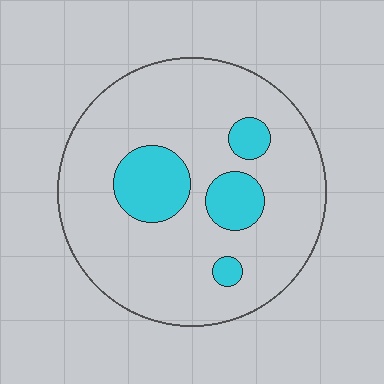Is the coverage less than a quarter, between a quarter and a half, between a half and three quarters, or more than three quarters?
Less than a quarter.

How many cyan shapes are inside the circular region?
4.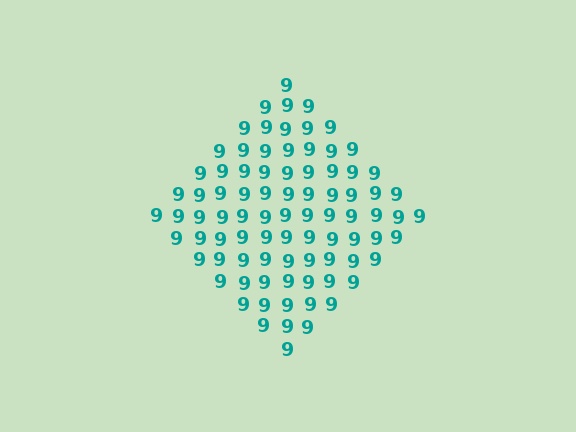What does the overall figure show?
The overall figure shows a diamond.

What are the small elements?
The small elements are digit 9's.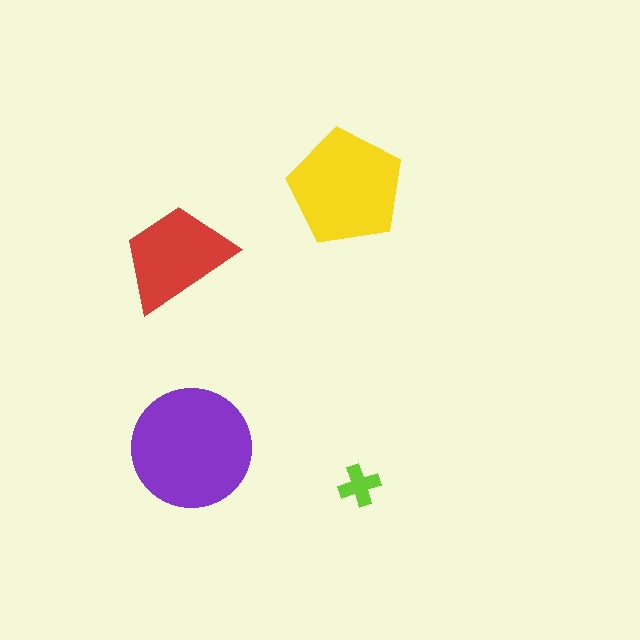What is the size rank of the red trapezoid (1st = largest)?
3rd.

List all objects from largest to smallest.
The purple circle, the yellow pentagon, the red trapezoid, the lime cross.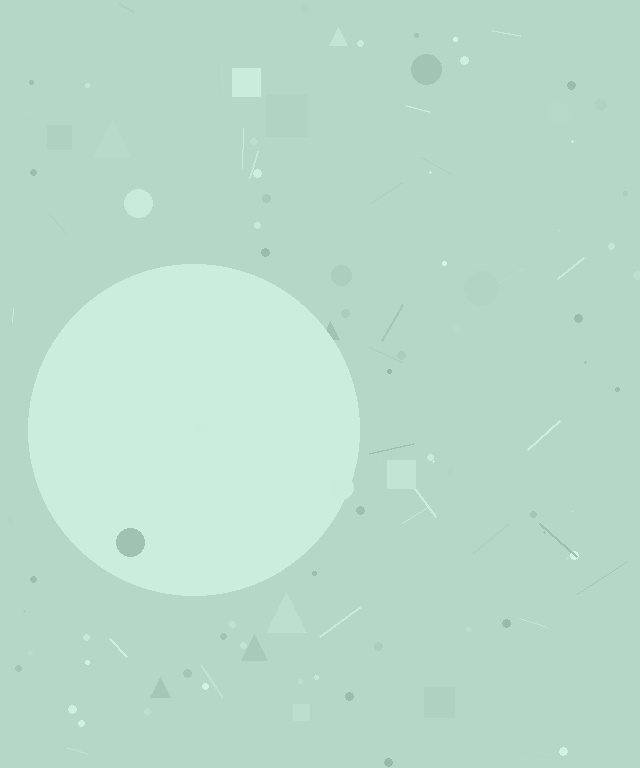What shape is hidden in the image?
A circle is hidden in the image.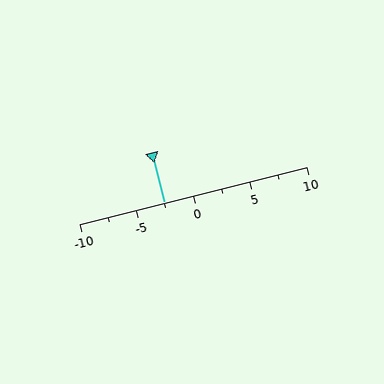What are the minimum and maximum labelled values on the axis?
The axis runs from -10 to 10.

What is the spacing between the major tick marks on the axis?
The major ticks are spaced 5 apart.